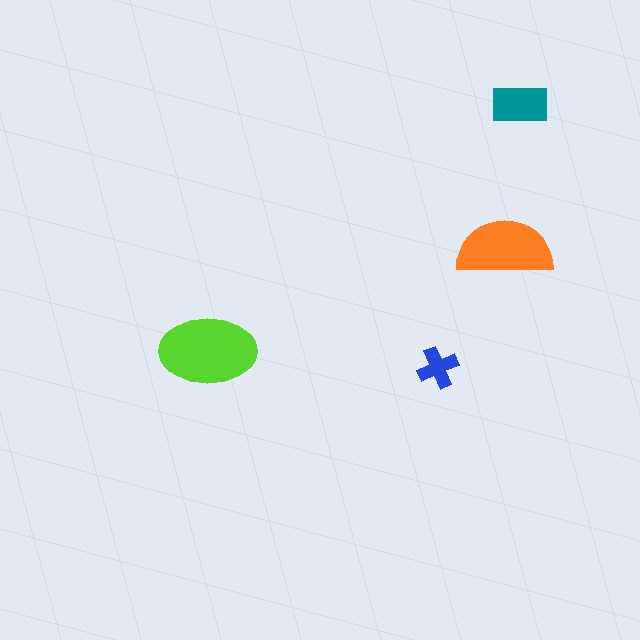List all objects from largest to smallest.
The lime ellipse, the orange semicircle, the teal rectangle, the blue cross.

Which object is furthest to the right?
The teal rectangle is rightmost.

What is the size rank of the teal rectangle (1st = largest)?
3rd.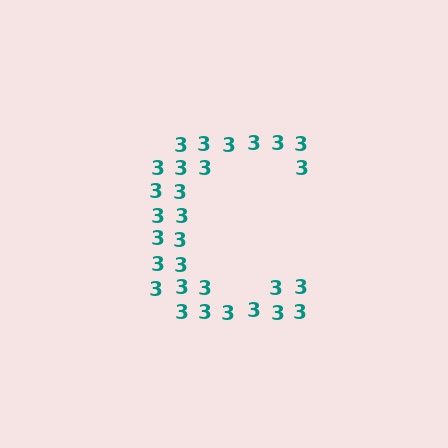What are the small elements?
The small elements are digit 3's.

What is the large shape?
The large shape is the letter C.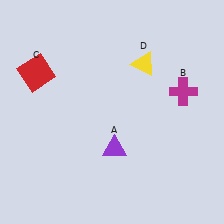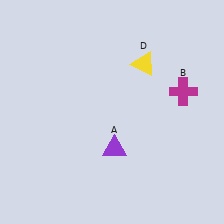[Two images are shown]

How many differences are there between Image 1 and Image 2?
There is 1 difference between the two images.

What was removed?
The red square (C) was removed in Image 2.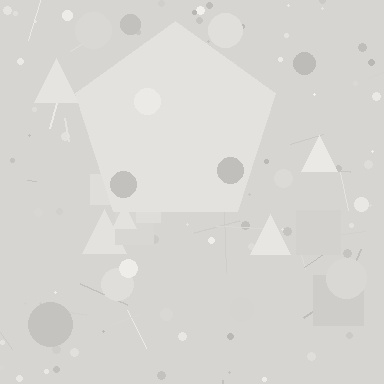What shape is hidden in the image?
A pentagon is hidden in the image.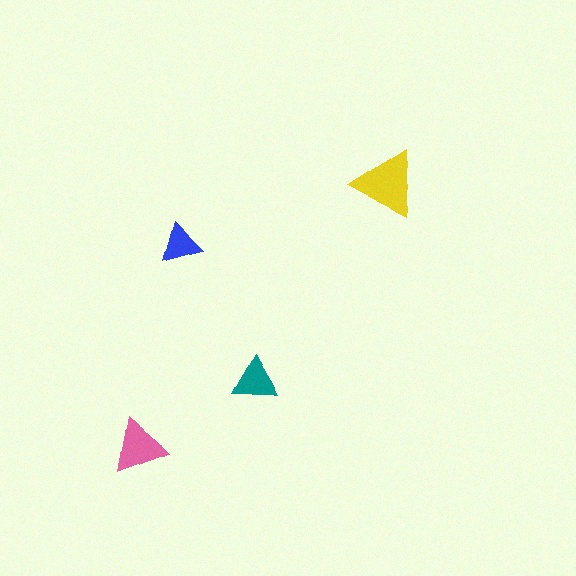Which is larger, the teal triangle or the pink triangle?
The pink one.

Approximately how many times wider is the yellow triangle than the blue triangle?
About 1.5 times wider.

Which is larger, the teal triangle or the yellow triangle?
The yellow one.